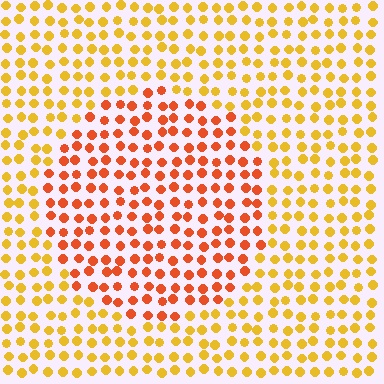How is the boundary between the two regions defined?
The boundary is defined purely by a slight shift in hue (about 34 degrees). Spacing, size, and orientation are identical on both sides.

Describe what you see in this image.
The image is filled with small yellow elements in a uniform arrangement. A circle-shaped region is visible where the elements are tinted to a slightly different hue, forming a subtle color boundary.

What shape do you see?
I see a circle.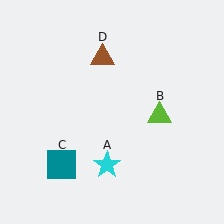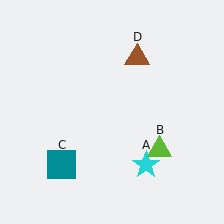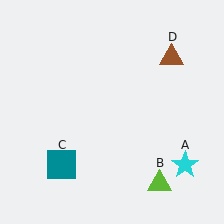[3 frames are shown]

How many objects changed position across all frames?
3 objects changed position: cyan star (object A), lime triangle (object B), brown triangle (object D).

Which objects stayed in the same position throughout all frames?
Teal square (object C) remained stationary.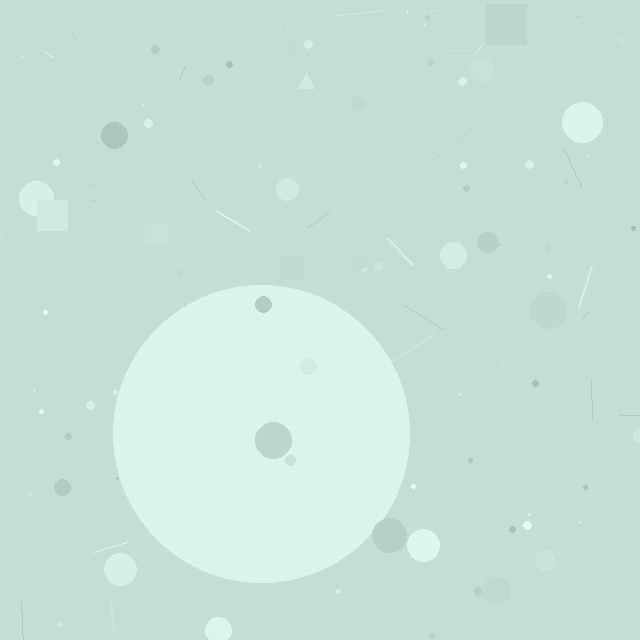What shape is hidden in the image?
A circle is hidden in the image.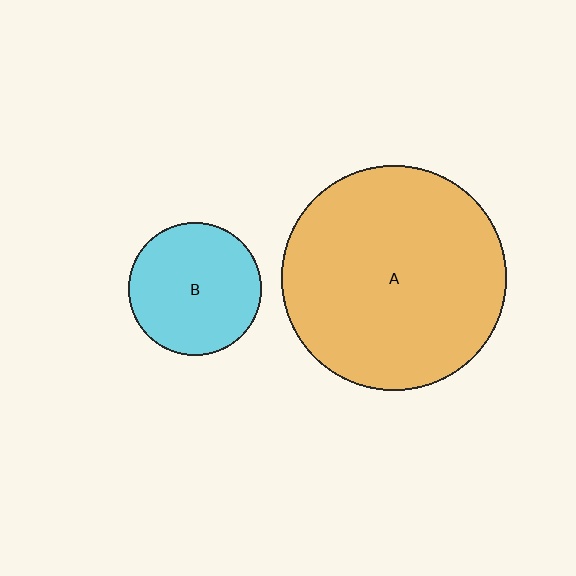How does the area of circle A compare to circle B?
Approximately 2.9 times.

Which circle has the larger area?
Circle A (orange).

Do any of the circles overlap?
No, none of the circles overlap.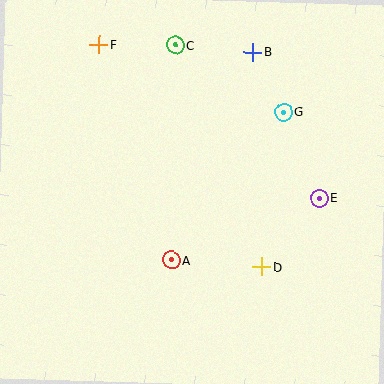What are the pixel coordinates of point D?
Point D is at (262, 267).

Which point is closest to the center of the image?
Point A at (171, 260) is closest to the center.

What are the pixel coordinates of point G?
Point G is at (284, 112).